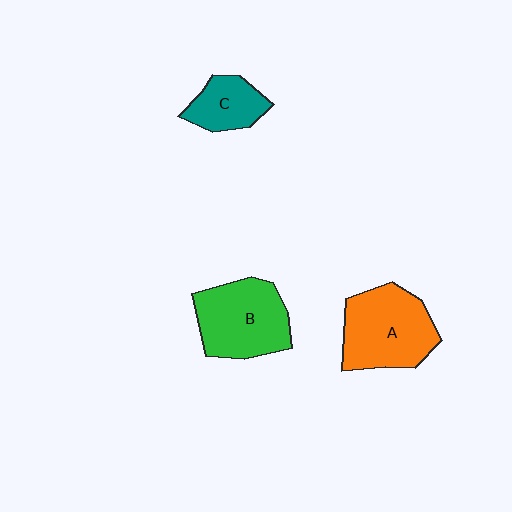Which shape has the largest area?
Shape A (orange).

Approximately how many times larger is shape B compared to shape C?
Approximately 1.9 times.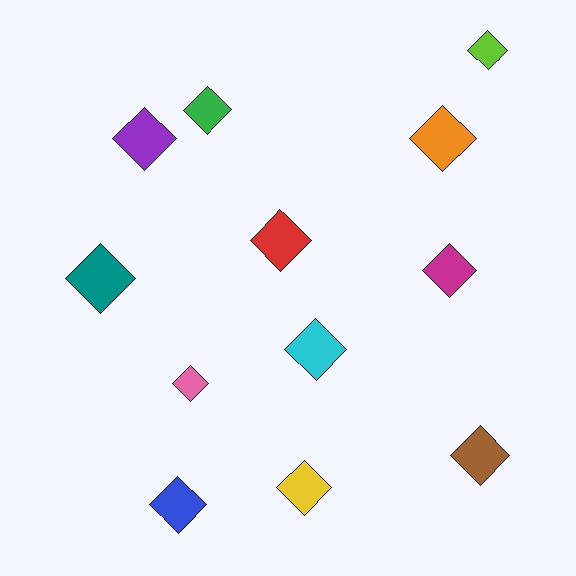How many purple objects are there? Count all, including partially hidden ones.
There is 1 purple object.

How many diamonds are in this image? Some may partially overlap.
There are 12 diamonds.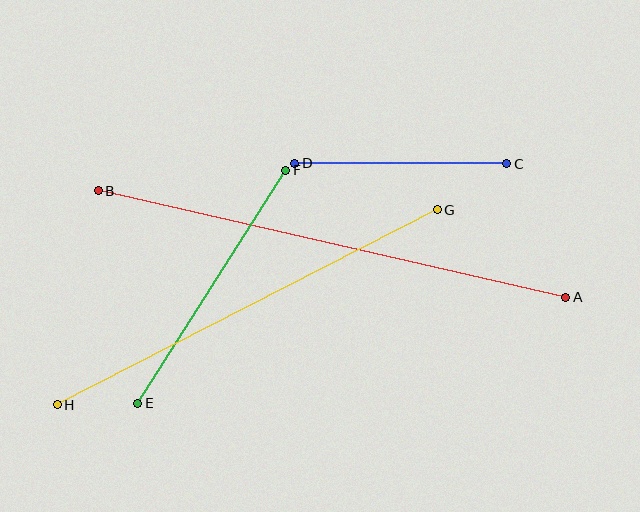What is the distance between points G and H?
The distance is approximately 427 pixels.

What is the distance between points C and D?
The distance is approximately 212 pixels.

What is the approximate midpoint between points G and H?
The midpoint is at approximately (247, 307) pixels.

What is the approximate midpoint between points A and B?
The midpoint is at approximately (332, 244) pixels.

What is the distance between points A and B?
The distance is approximately 479 pixels.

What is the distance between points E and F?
The distance is approximately 276 pixels.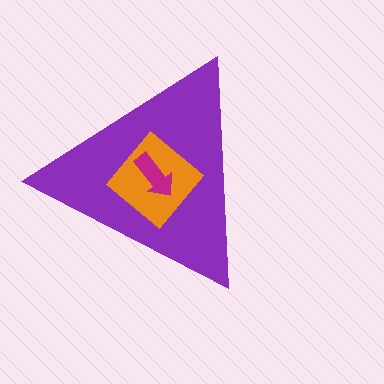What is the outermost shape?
The purple triangle.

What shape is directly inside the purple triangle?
The orange diamond.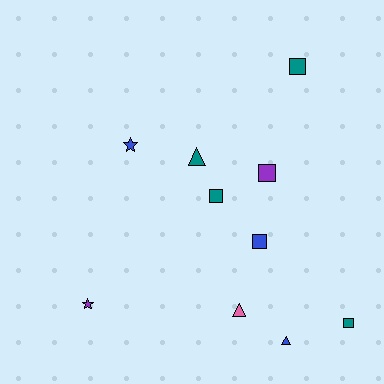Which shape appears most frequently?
Square, with 5 objects.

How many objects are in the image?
There are 10 objects.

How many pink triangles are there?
There is 1 pink triangle.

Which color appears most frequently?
Teal, with 4 objects.